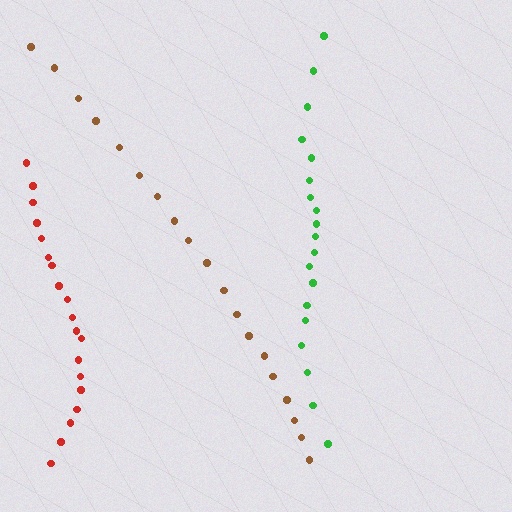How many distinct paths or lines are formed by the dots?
There are 3 distinct paths.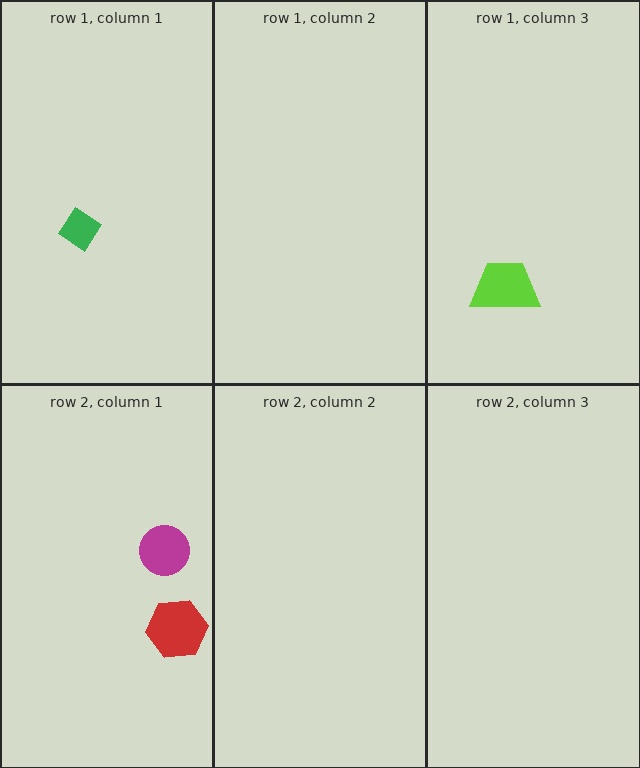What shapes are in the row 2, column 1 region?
The red hexagon, the magenta circle.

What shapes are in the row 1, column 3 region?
The lime trapezoid.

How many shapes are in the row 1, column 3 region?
1.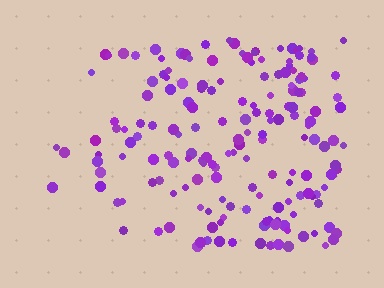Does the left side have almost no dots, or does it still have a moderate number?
Still a moderate number, just noticeably fewer than the right.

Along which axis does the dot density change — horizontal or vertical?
Horizontal.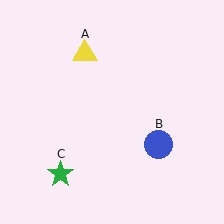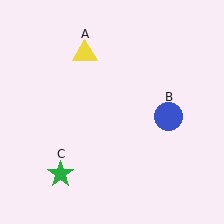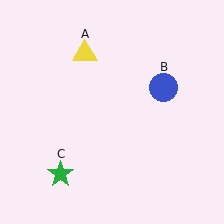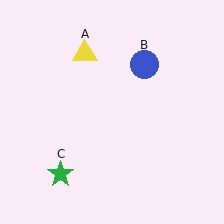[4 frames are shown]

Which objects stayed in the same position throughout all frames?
Yellow triangle (object A) and green star (object C) remained stationary.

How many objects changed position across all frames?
1 object changed position: blue circle (object B).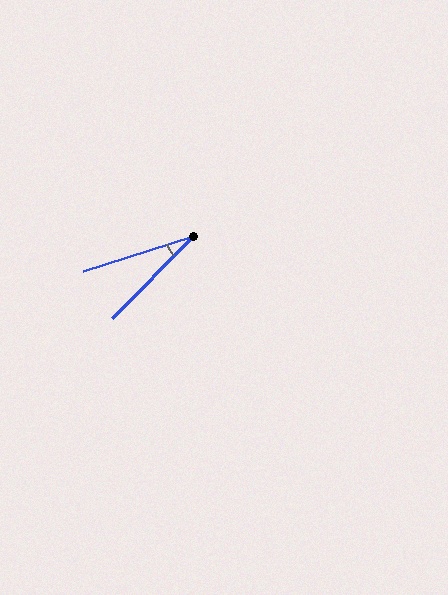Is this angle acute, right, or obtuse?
It is acute.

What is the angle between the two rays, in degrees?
Approximately 28 degrees.